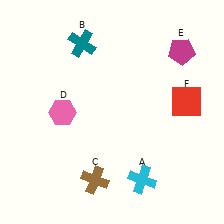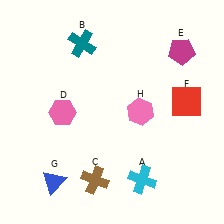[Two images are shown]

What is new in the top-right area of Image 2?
A pink hexagon (H) was added in the top-right area of Image 2.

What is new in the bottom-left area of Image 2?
A blue triangle (G) was added in the bottom-left area of Image 2.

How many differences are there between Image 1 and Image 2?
There are 2 differences between the two images.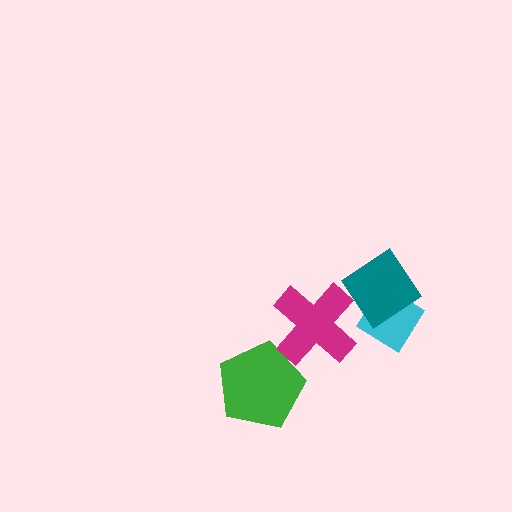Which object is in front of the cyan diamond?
The teal diamond is in front of the cyan diamond.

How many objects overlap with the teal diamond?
2 objects overlap with the teal diamond.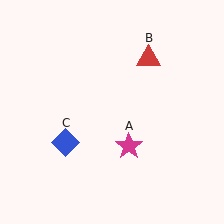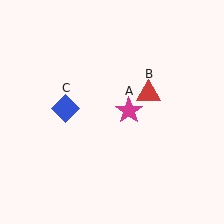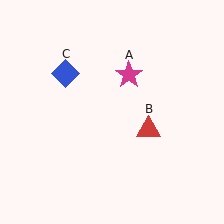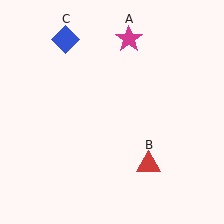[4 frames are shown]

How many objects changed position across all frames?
3 objects changed position: magenta star (object A), red triangle (object B), blue diamond (object C).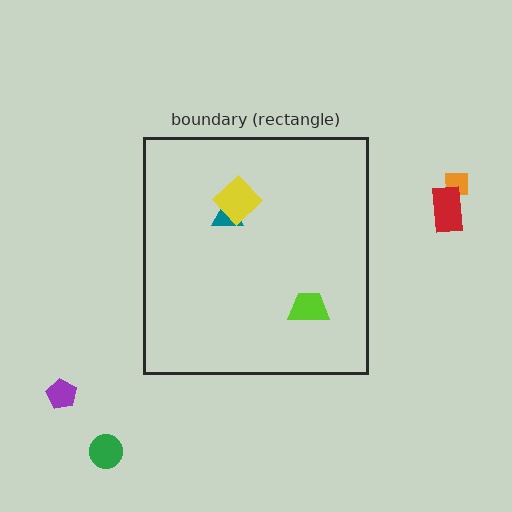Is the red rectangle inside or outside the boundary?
Outside.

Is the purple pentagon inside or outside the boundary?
Outside.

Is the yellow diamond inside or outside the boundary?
Inside.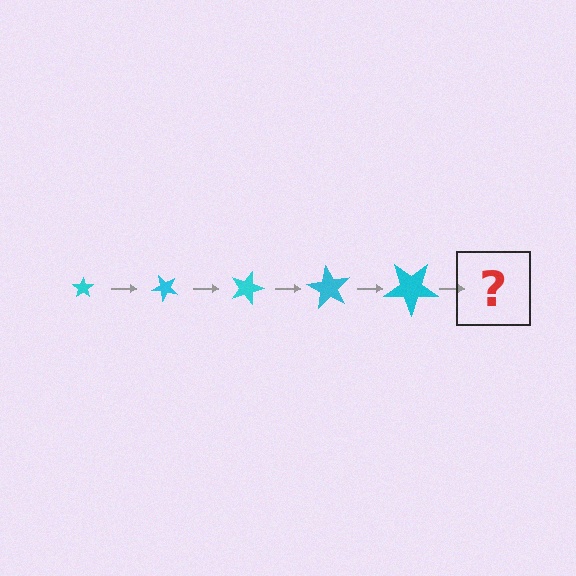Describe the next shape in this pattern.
It should be a star, larger than the previous one and rotated 225 degrees from the start.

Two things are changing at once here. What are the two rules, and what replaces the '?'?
The two rules are that the star grows larger each step and it rotates 45 degrees each step. The '?' should be a star, larger than the previous one and rotated 225 degrees from the start.